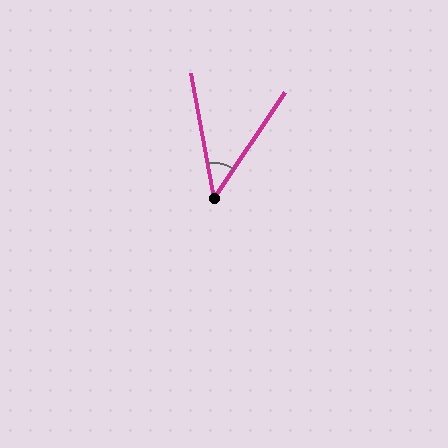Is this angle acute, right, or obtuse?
It is acute.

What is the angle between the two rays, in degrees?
Approximately 45 degrees.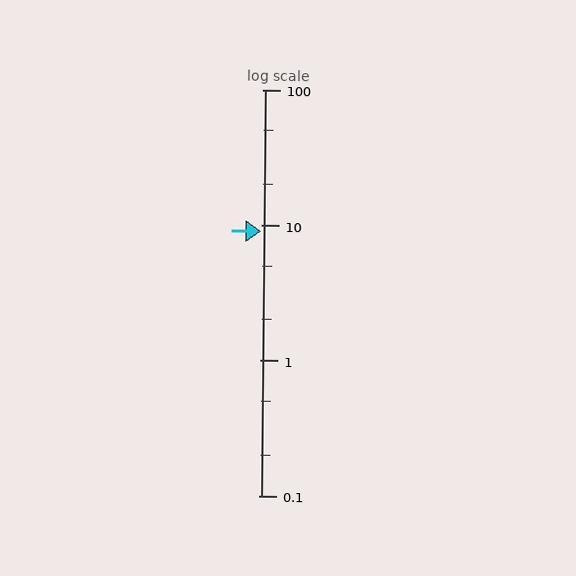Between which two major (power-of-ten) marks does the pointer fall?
The pointer is between 1 and 10.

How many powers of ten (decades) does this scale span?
The scale spans 3 decades, from 0.1 to 100.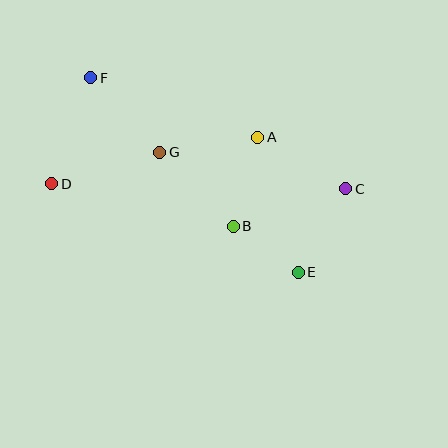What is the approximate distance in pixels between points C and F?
The distance between C and F is approximately 279 pixels.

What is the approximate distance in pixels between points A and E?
The distance between A and E is approximately 141 pixels.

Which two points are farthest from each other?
Points C and D are farthest from each other.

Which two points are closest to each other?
Points B and E are closest to each other.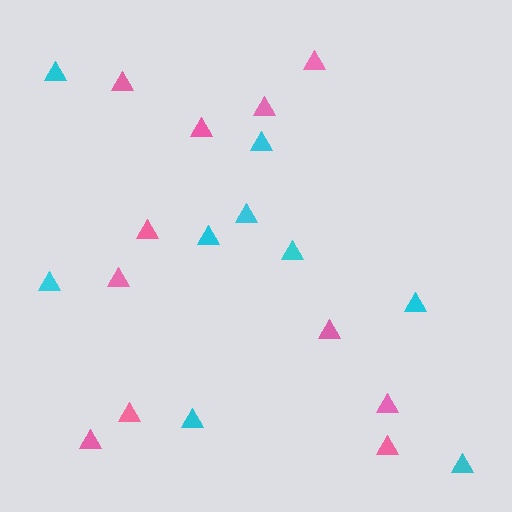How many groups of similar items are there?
There are 2 groups: one group of cyan triangles (9) and one group of pink triangles (11).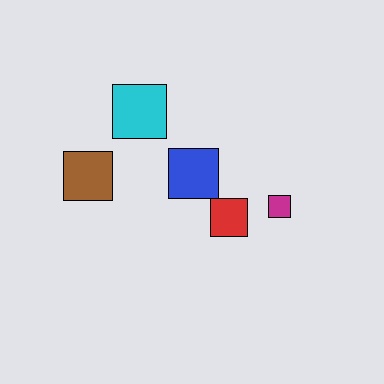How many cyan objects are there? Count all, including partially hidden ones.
There is 1 cyan object.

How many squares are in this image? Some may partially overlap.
There are 5 squares.